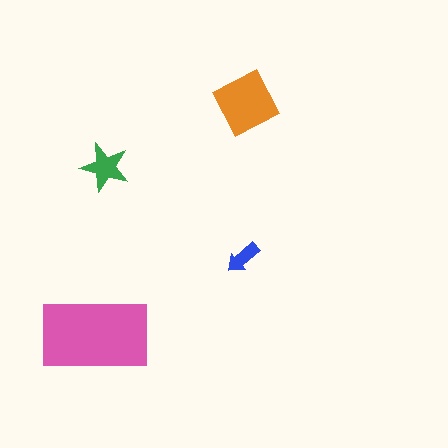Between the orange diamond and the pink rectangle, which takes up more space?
The pink rectangle.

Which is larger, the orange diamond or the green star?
The orange diamond.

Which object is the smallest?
The blue arrow.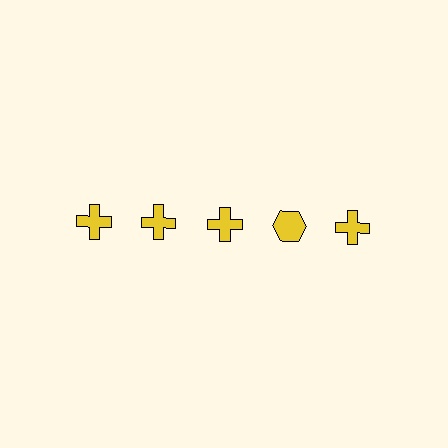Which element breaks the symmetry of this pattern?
The yellow hexagon in the top row, second from right column breaks the symmetry. All other shapes are yellow crosses.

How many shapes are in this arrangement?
There are 5 shapes arranged in a grid pattern.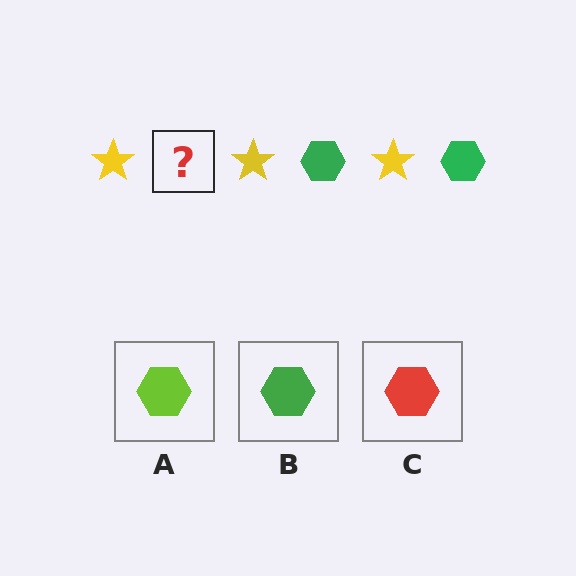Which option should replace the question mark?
Option B.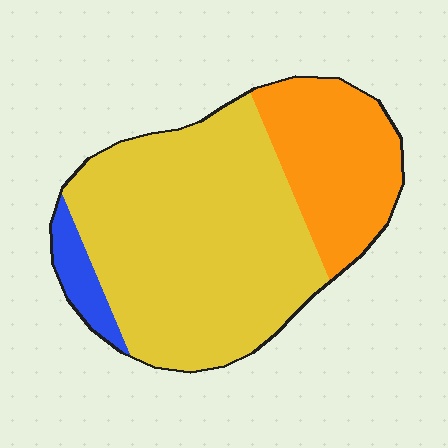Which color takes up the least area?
Blue, at roughly 5%.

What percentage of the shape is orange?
Orange takes up about one quarter (1/4) of the shape.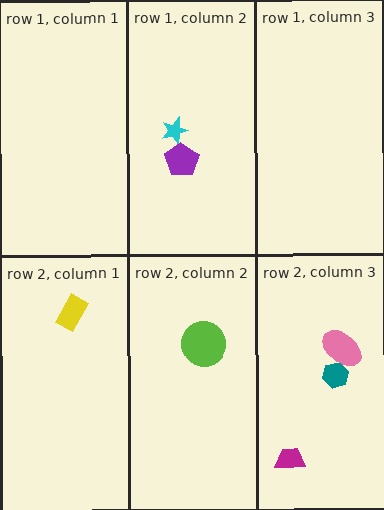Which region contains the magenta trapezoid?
The row 2, column 3 region.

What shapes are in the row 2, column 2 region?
The lime circle.